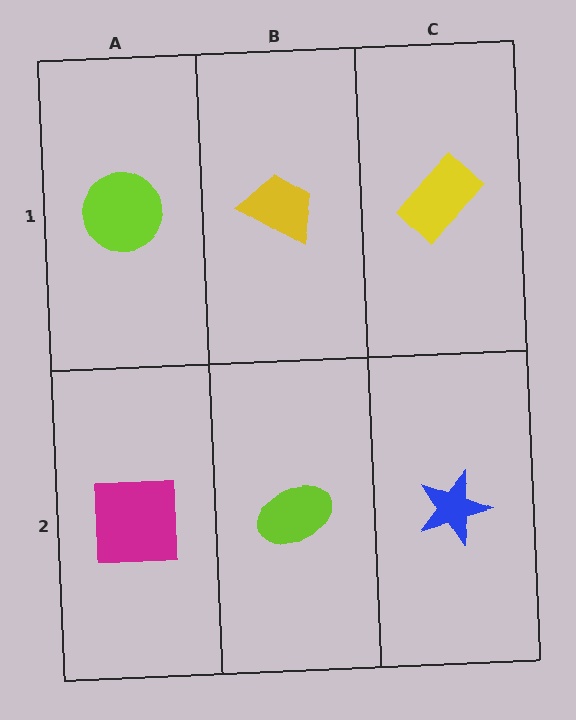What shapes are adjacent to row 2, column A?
A lime circle (row 1, column A), a lime ellipse (row 2, column B).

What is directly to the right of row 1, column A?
A yellow trapezoid.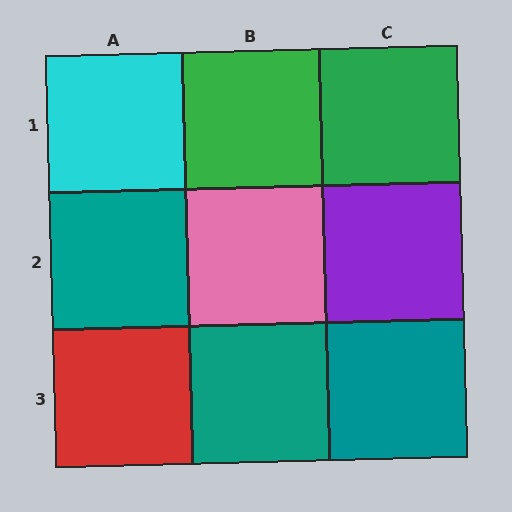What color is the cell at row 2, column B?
Pink.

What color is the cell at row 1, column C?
Green.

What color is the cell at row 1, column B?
Green.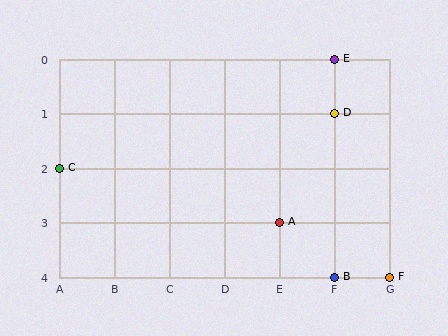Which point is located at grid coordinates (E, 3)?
Point A is at (E, 3).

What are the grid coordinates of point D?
Point D is at grid coordinates (F, 1).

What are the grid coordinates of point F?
Point F is at grid coordinates (G, 4).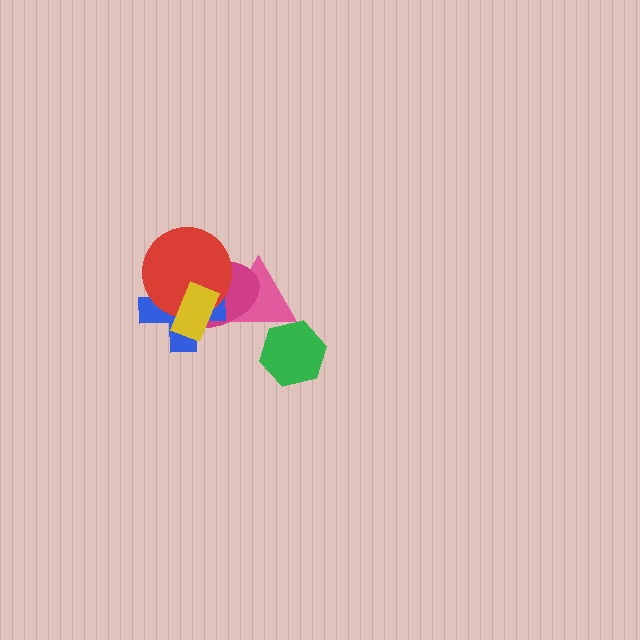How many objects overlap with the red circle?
4 objects overlap with the red circle.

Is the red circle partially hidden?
Yes, it is partially covered by another shape.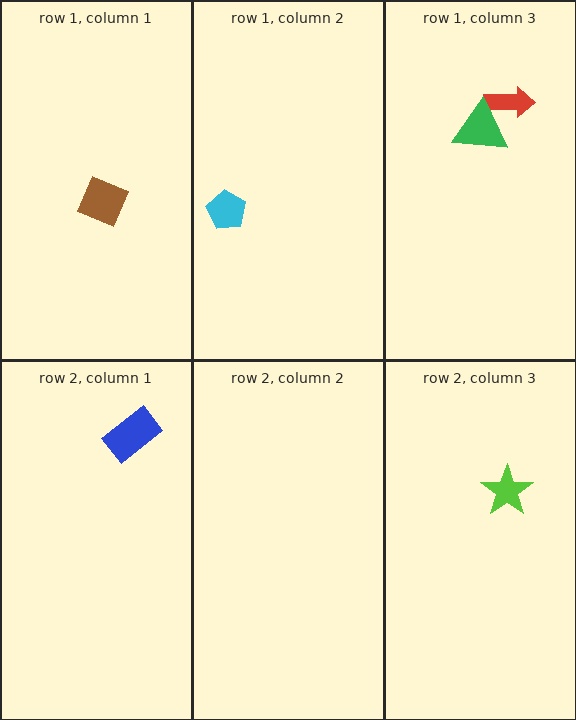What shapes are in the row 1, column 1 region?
The brown square.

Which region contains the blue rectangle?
The row 2, column 1 region.